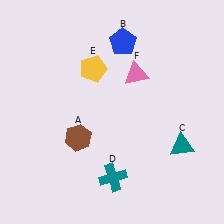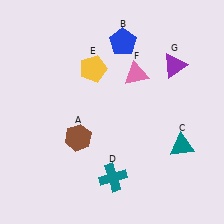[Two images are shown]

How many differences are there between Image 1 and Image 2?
There is 1 difference between the two images.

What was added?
A purple triangle (G) was added in Image 2.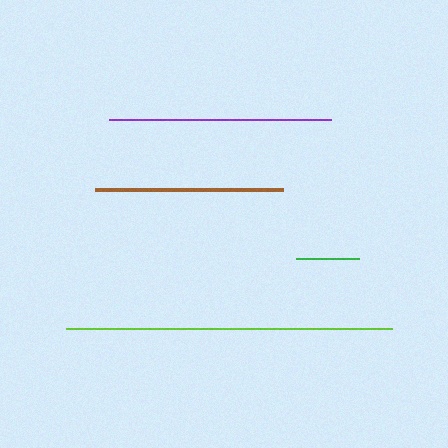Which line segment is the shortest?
The green line is the shortest at approximately 64 pixels.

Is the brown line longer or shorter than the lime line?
The lime line is longer than the brown line.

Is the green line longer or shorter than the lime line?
The lime line is longer than the green line.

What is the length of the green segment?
The green segment is approximately 64 pixels long.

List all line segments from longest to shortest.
From longest to shortest: lime, purple, brown, green.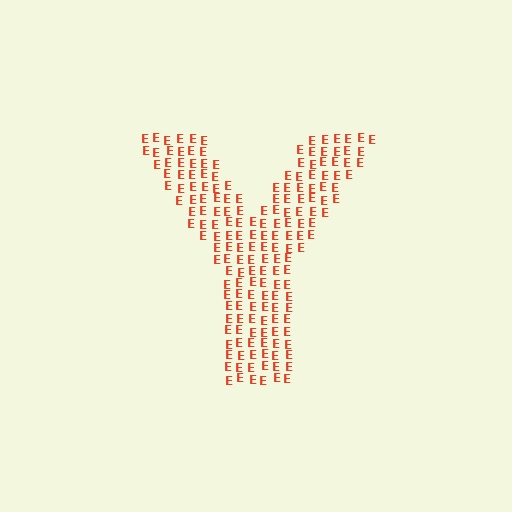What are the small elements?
The small elements are letter E's.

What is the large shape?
The large shape is the letter Y.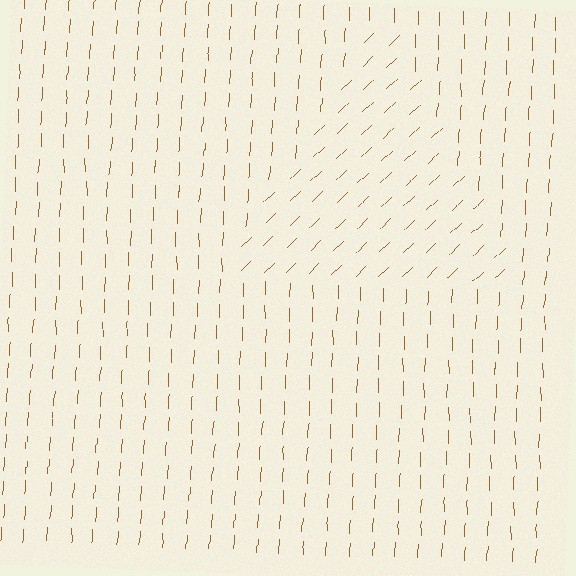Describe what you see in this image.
The image is filled with small brown line segments. A triangle region in the image has lines oriented differently from the surrounding lines, creating a visible texture boundary.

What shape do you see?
I see a triangle.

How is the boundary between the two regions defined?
The boundary is defined purely by a change in line orientation (approximately 45 degrees difference). All lines are the same color and thickness.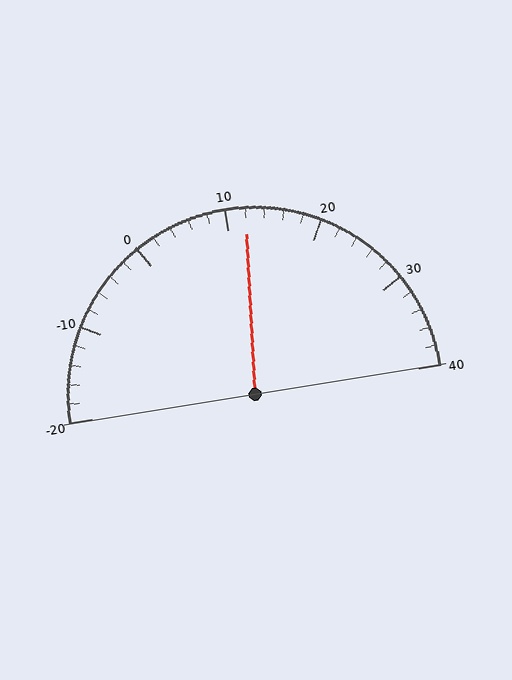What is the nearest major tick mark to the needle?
The nearest major tick mark is 10.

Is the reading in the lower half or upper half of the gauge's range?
The reading is in the upper half of the range (-20 to 40).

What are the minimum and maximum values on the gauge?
The gauge ranges from -20 to 40.